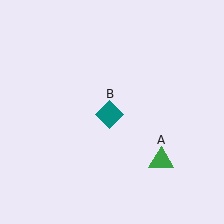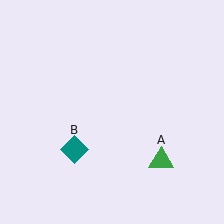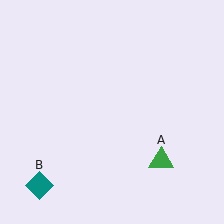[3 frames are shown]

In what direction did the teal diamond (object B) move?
The teal diamond (object B) moved down and to the left.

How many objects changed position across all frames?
1 object changed position: teal diamond (object B).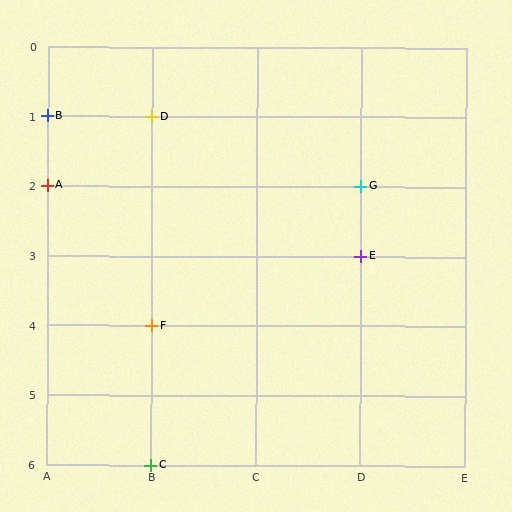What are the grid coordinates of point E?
Point E is at grid coordinates (D, 3).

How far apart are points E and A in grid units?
Points E and A are 3 columns and 1 row apart (about 3.2 grid units diagonally).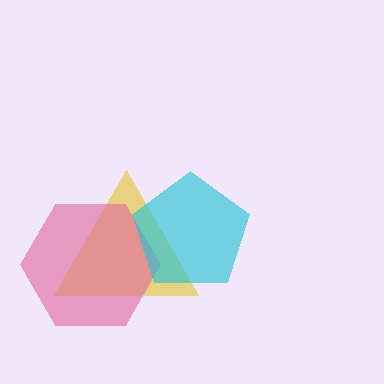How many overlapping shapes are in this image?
There are 3 overlapping shapes in the image.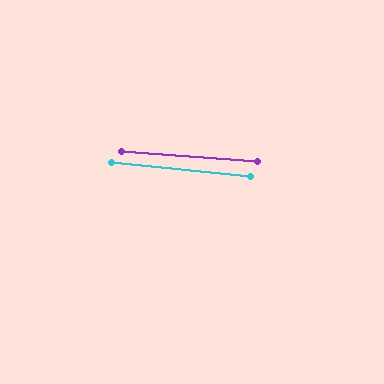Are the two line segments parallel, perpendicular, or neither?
Parallel — their directions differ by only 1.6°.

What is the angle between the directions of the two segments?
Approximately 2 degrees.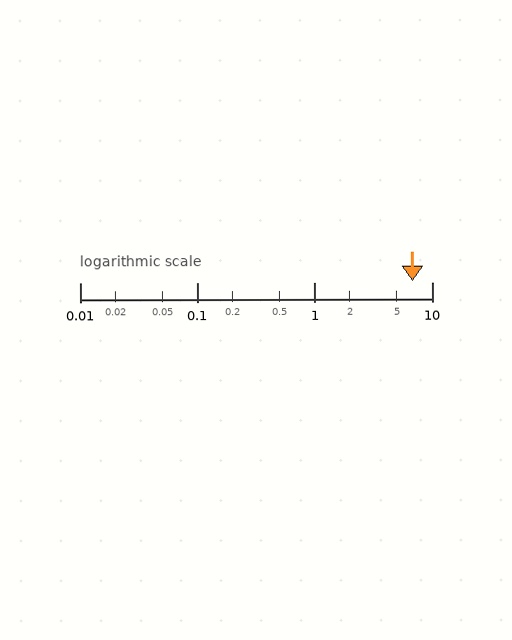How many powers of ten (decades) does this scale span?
The scale spans 3 decades, from 0.01 to 10.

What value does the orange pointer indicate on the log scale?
The pointer indicates approximately 6.8.